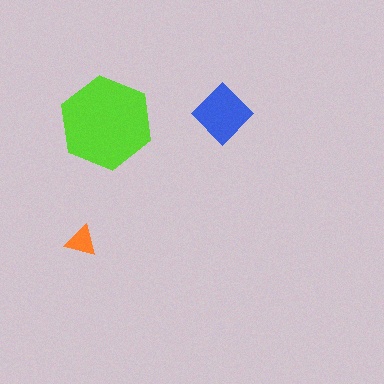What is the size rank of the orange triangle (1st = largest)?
3rd.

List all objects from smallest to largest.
The orange triangle, the blue diamond, the lime hexagon.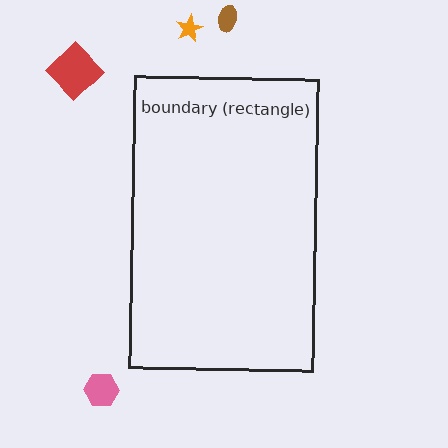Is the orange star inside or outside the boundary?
Outside.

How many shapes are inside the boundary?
0 inside, 4 outside.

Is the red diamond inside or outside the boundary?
Outside.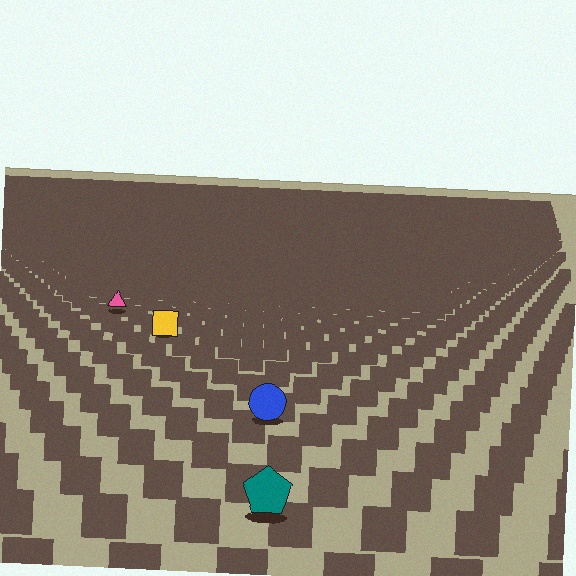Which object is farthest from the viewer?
The pink triangle is farthest from the viewer. It appears smaller and the ground texture around it is denser.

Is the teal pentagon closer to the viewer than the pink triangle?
Yes. The teal pentagon is closer — you can tell from the texture gradient: the ground texture is coarser near it.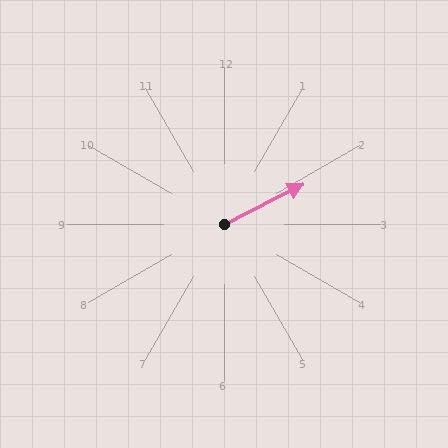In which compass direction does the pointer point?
Northeast.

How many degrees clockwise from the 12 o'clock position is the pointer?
Approximately 63 degrees.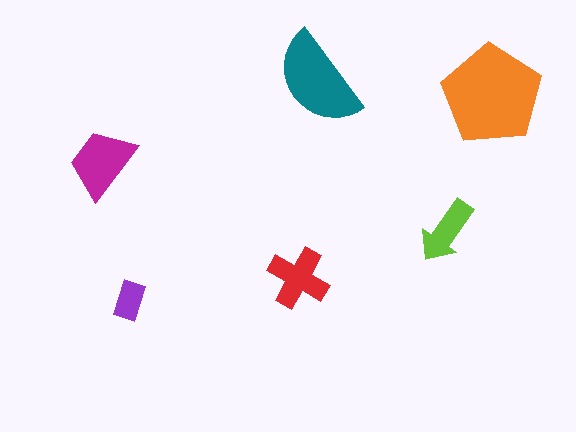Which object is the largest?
The orange pentagon.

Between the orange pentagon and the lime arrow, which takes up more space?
The orange pentagon.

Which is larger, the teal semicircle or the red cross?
The teal semicircle.